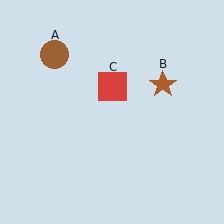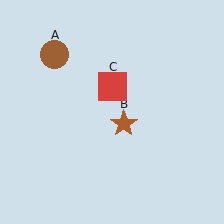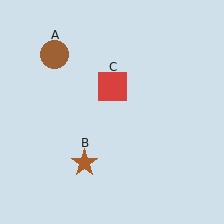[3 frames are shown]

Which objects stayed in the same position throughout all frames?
Brown circle (object A) and red square (object C) remained stationary.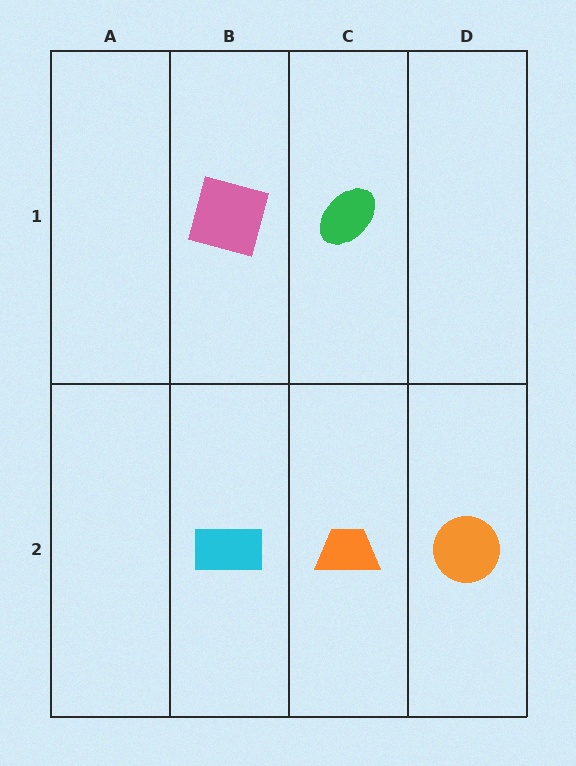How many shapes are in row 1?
2 shapes.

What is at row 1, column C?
A green ellipse.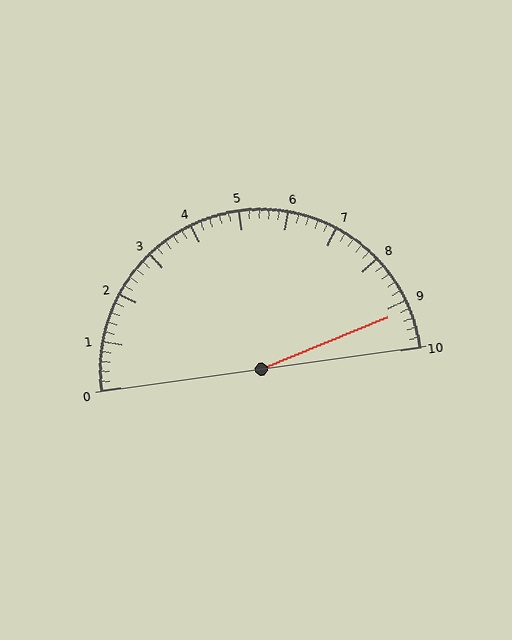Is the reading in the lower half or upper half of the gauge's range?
The reading is in the upper half of the range (0 to 10).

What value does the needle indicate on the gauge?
The needle indicates approximately 9.2.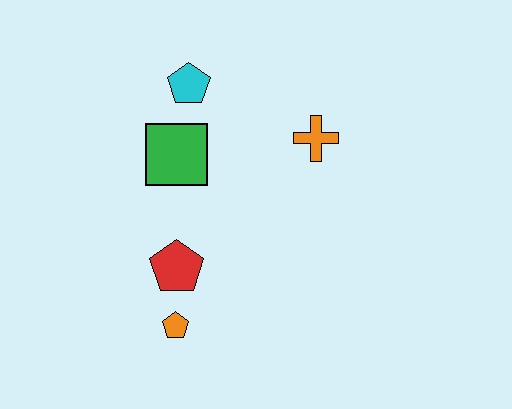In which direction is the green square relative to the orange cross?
The green square is to the left of the orange cross.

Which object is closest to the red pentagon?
The orange pentagon is closest to the red pentagon.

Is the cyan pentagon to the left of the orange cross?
Yes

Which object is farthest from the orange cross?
The orange pentagon is farthest from the orange cross.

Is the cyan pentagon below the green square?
No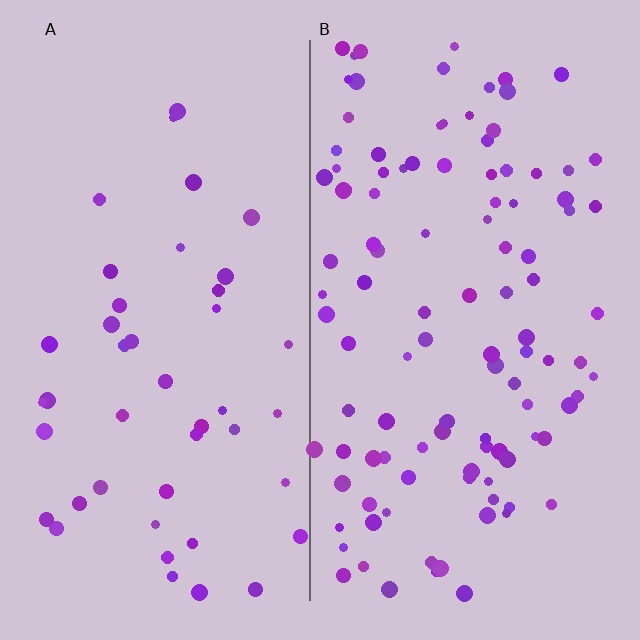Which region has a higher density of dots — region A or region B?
B (the right).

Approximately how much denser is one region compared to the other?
Approximately 2.5× — region B over region A.